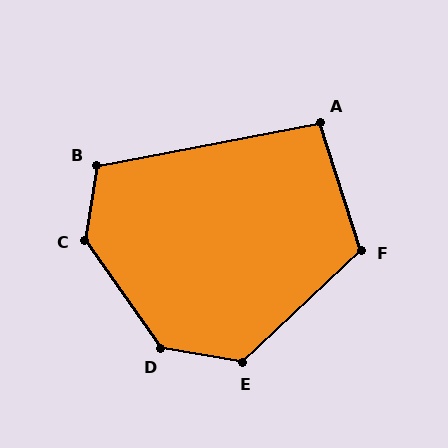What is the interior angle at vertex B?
Approximately 110 degrees (obtuse).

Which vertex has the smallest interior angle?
A, at approximately 97 degrees.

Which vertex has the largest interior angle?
C, at approximately 136 degrees.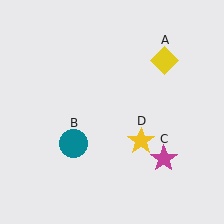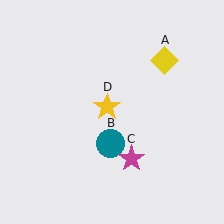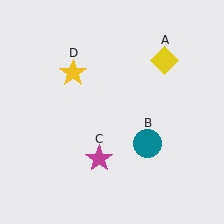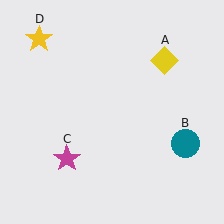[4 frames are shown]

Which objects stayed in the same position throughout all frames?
Yellow diamond (object A) remained stationary.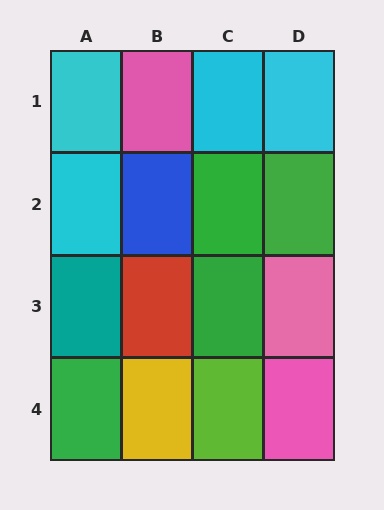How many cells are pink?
3 cells are pink.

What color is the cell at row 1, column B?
Pink.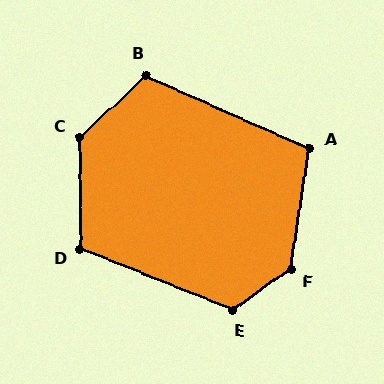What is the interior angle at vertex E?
Approximately 122 degrees (obtuse).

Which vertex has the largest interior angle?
F, at approximately 134 degrees.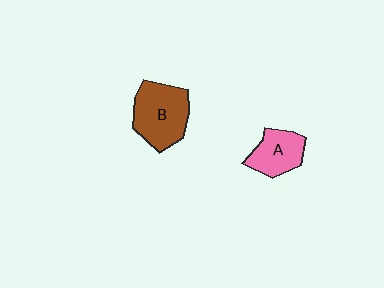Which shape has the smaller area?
Shape A (pink).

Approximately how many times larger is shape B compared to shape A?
Approximately 1.5 times.